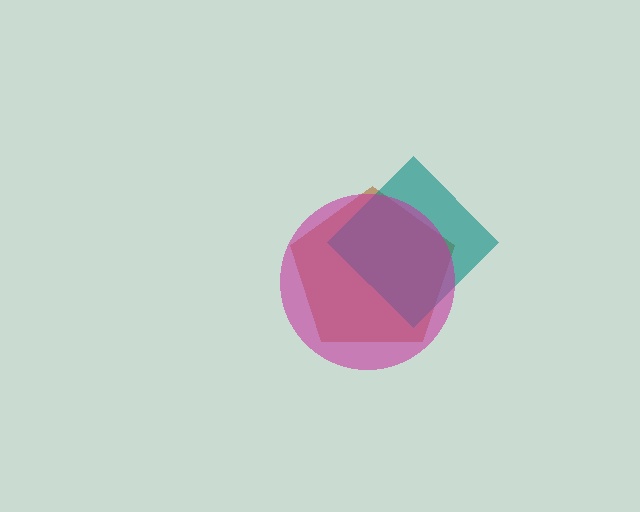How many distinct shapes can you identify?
There are 3 distinct shapes: a brown pentagon, a teal diamond, a magenta circle.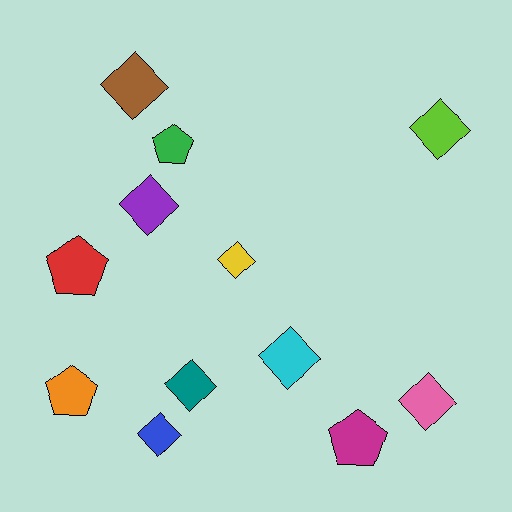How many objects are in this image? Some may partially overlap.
There are 12 objects.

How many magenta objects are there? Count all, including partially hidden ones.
There is 1 magenta object.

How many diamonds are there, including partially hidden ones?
There are 8 diamonds.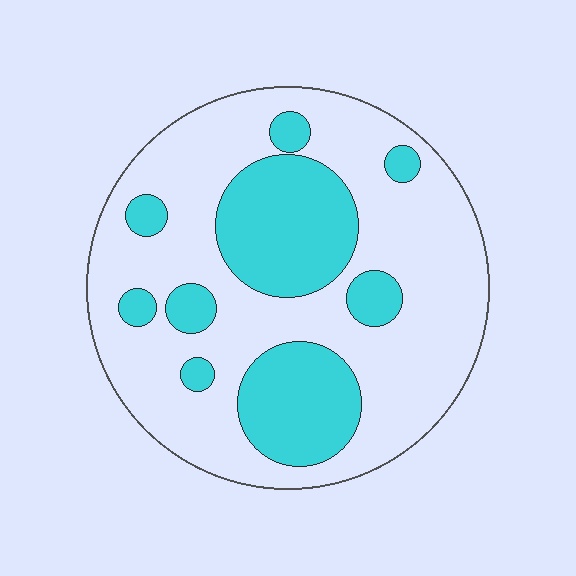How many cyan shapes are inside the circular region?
9.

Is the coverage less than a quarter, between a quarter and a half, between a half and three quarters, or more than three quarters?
Between a quarter and a half.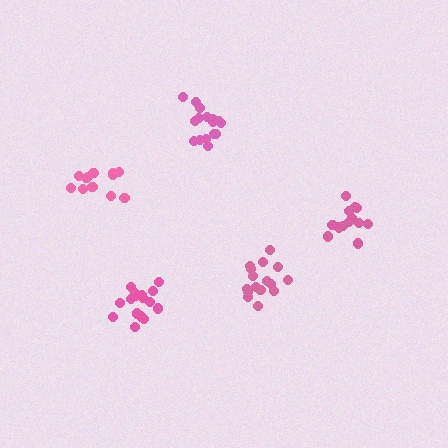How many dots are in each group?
Group 1: 12 dots, Group 2: 13 dots, Group 3: 16 dots, Group 4: 16 dots, Group 5: 16 dots (73 total).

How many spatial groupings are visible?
There are 5 spatial groupings.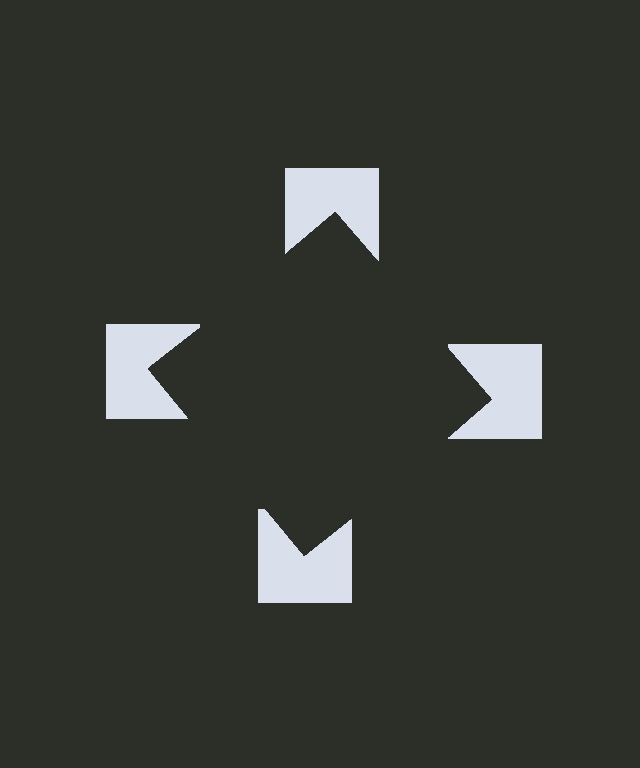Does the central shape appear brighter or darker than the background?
It typically appears slightly darker than the background, even though no actual brightness change is drawn.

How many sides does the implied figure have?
4 sides.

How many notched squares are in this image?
There are 4 — one at each vertex of the illusory square.